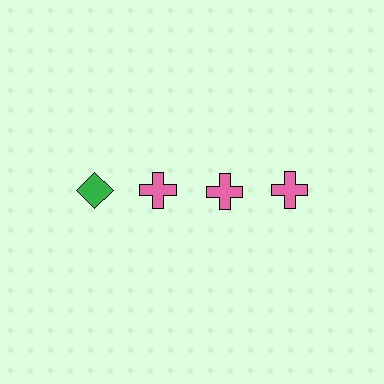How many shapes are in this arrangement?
There are 4 shapes arranged in a grid pattern.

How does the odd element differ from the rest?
It differs in both color (green instead of pink) and shape (diamond instead of cross).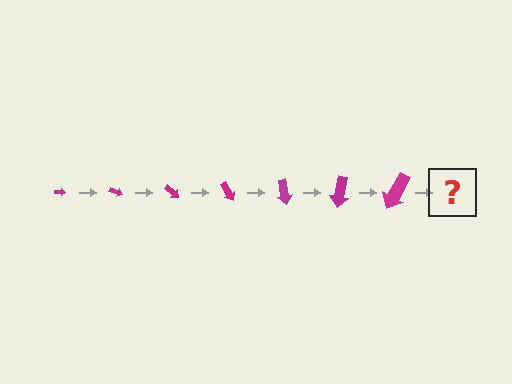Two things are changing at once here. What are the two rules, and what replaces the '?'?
The two rules are that the arrow grows larger each step and it rotates 20 degrees each step. The '?' should be an arrow, larger than the previous one and rotated 140 degrees from the start.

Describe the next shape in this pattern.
It should be an arrow, larger than the previous one and rotated 140 degrees from the start.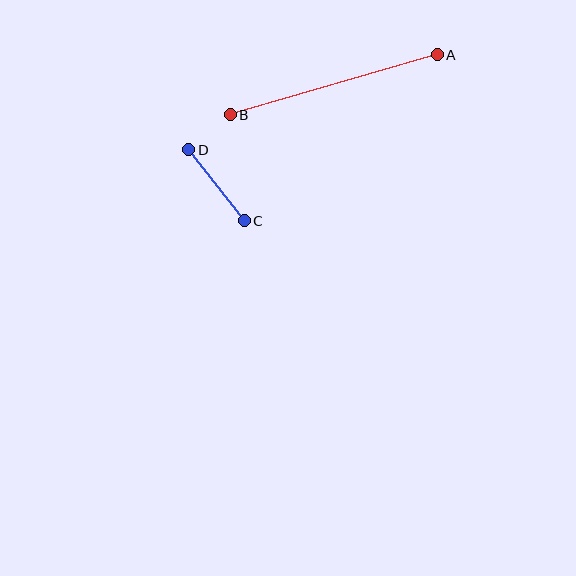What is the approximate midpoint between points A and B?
The midpoint is at approximately (334, 85) pixels.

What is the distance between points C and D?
The distance is approximately 90 pixels.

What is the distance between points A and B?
The distance is approximately 215 pixels.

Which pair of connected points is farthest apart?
Points A and B are farthest apart.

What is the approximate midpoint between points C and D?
The midpoint is at approximately (217, 185) pixels.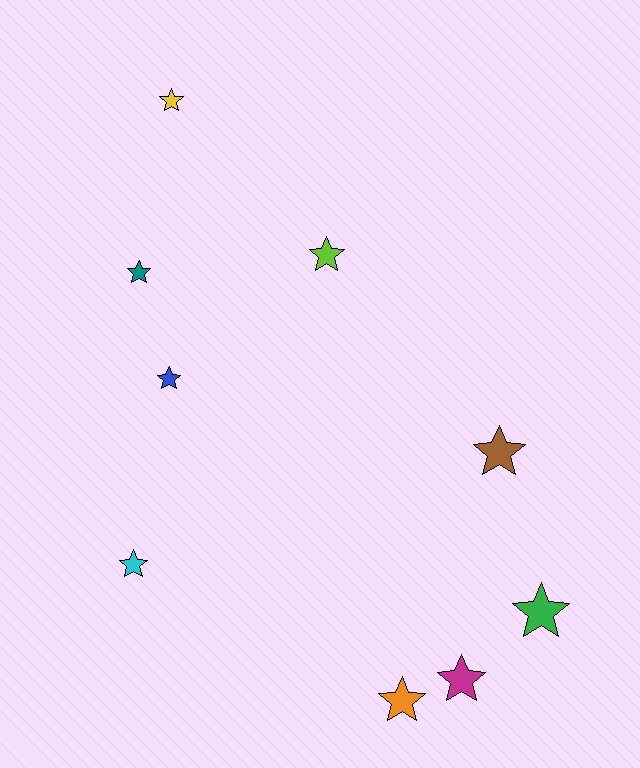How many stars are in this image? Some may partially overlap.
There are 9 stars.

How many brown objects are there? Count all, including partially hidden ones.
There is 1 brown object.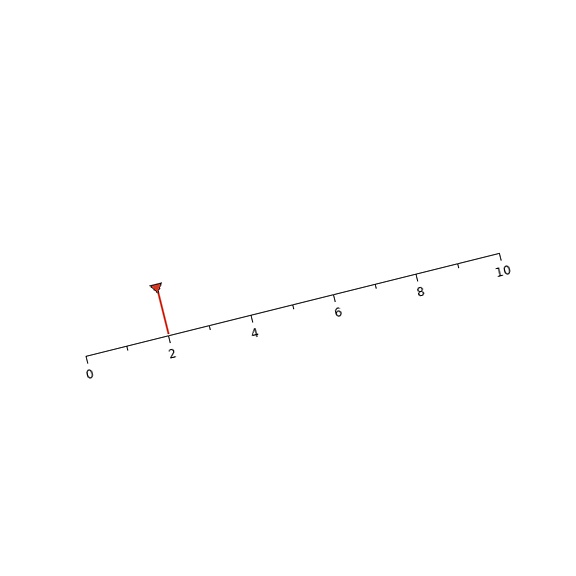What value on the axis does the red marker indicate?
The marker indicates approximately 2.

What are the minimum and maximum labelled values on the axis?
The axis runs from 0 to 10.